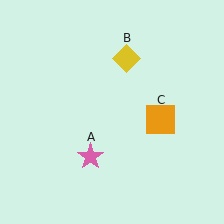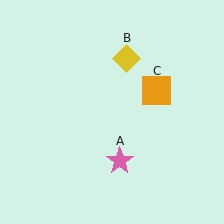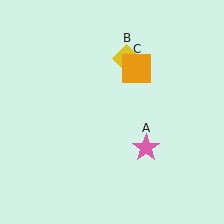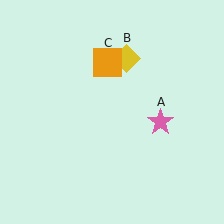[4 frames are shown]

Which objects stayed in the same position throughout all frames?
Yellow diamond (object B) remained stationary.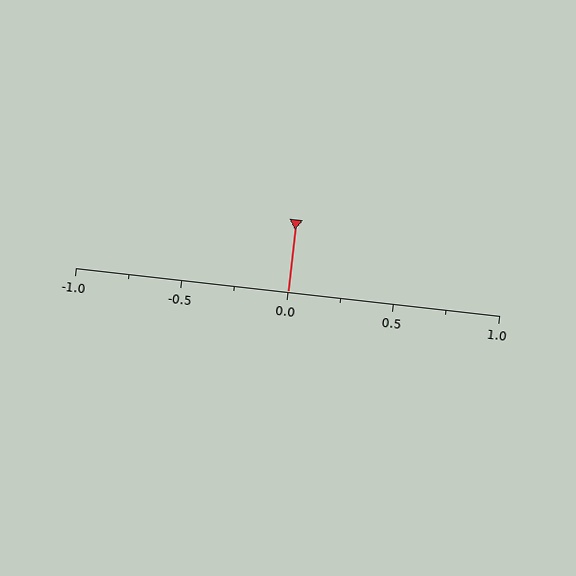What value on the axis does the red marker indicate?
The marker indicates approximately 0.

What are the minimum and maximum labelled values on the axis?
The axis runs from -1.0 to 1.0.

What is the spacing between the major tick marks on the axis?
The major ticks are spaced 0.5 apart.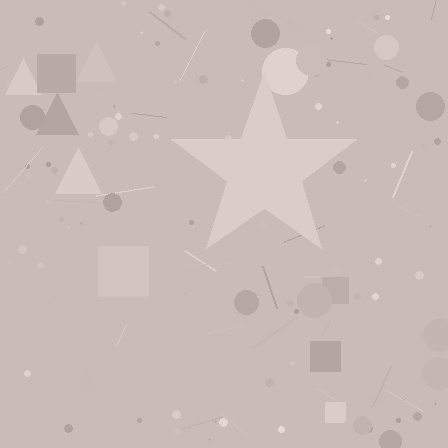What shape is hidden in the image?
A star is hidden in the image.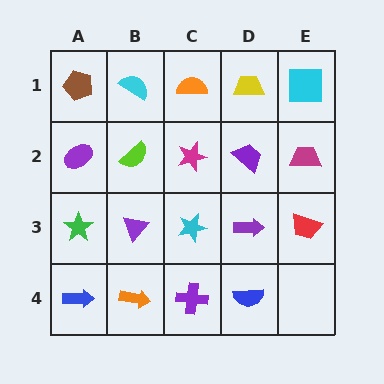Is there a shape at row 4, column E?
No, that cell is empty.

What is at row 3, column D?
A purple arrow.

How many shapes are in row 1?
5 shapes.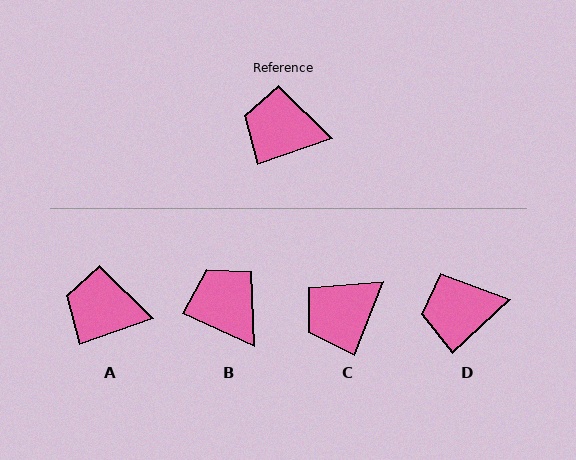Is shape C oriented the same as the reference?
No, it is off by about 49 degrees.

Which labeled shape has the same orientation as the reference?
A.